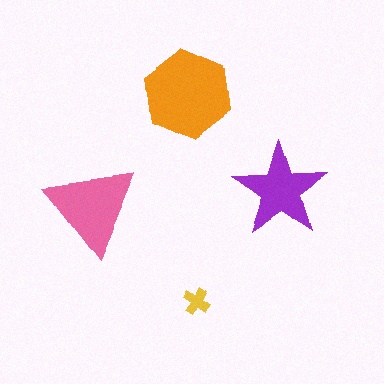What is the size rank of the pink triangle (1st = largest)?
2nd.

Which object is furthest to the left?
The pink triangle is leftmost.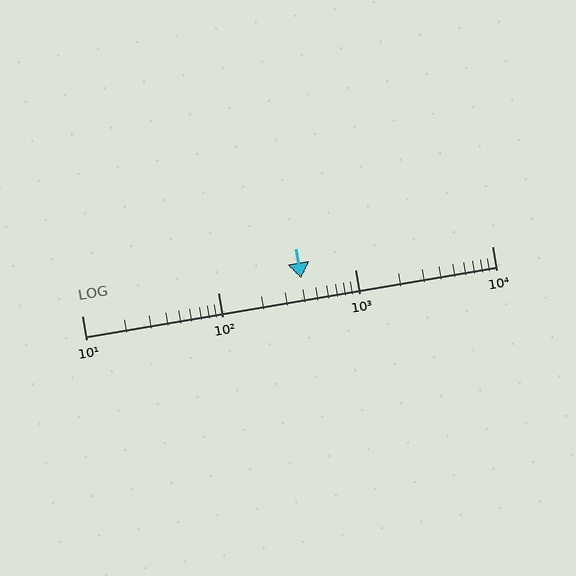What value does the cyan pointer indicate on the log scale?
The pointer indicates approximately 400.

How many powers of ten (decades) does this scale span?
The scale spans 3 decades, from 10 to 10000.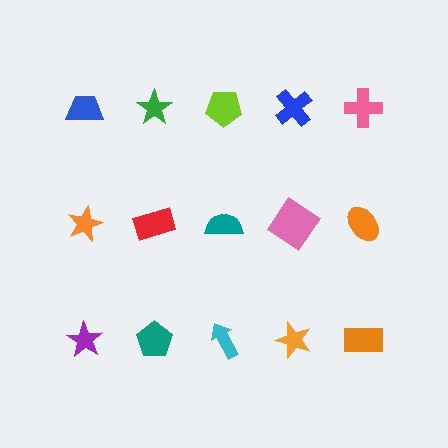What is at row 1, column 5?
A pink cross.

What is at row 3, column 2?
A teal pentagon.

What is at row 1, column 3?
A lime pentagon.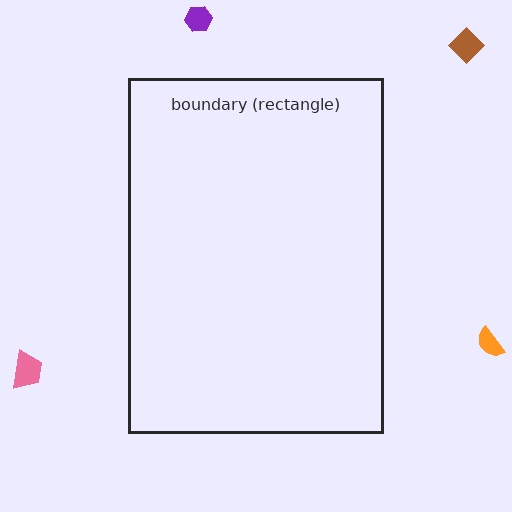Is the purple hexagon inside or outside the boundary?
Outside.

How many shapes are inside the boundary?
0 inside, 4 outside.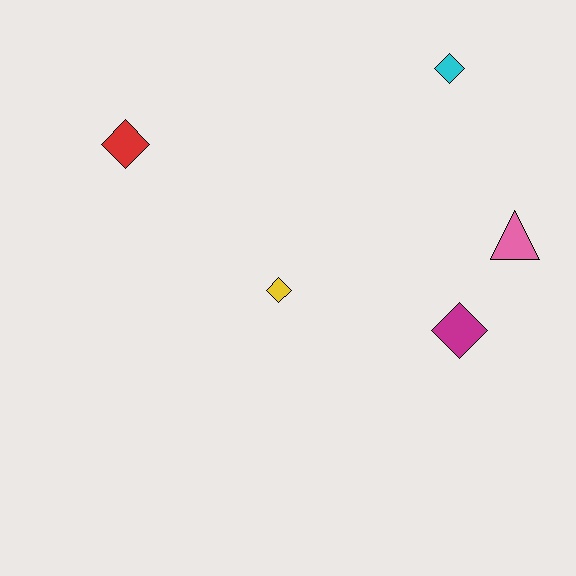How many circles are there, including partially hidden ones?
There are no circles.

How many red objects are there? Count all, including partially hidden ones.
There is 1 red object.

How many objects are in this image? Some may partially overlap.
There are 5 objects.